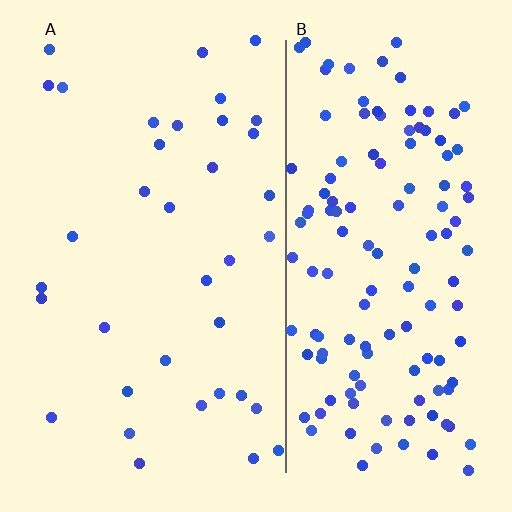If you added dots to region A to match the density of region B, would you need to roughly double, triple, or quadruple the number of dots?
Approximately quadruple.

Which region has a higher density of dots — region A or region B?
B (the right).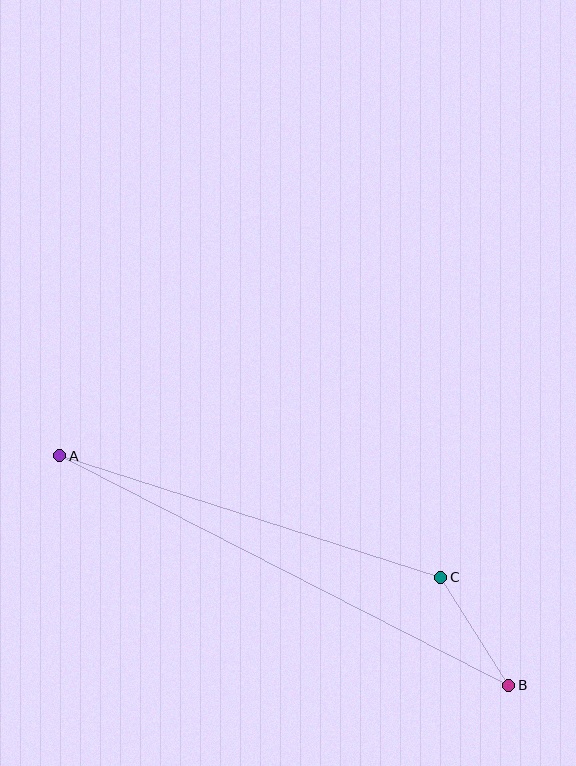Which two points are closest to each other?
Points B and C are closest to each other.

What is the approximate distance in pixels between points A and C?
The distance between A and C is approximately 400 pixels.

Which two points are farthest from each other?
Points A and B are farthest from each other.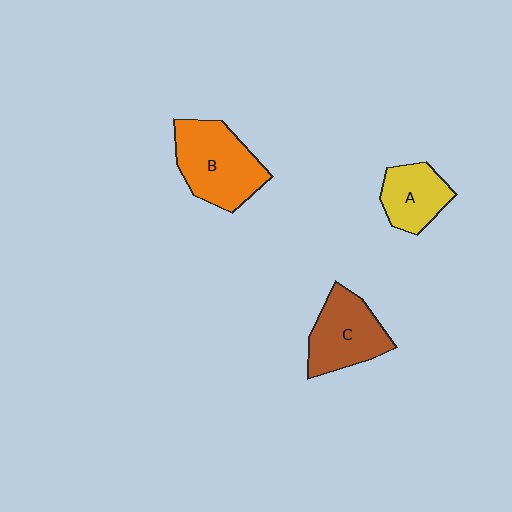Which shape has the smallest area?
Shape A (yellow).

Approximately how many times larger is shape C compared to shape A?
Approximately 1.3 times.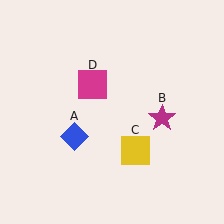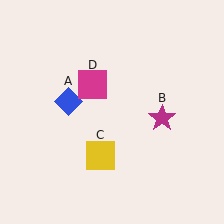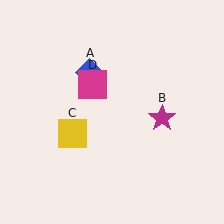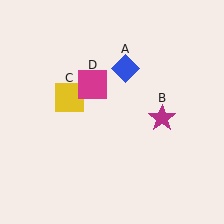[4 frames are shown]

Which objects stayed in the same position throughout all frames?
Magenta star (object B) and magenta square (object D) remained stationary.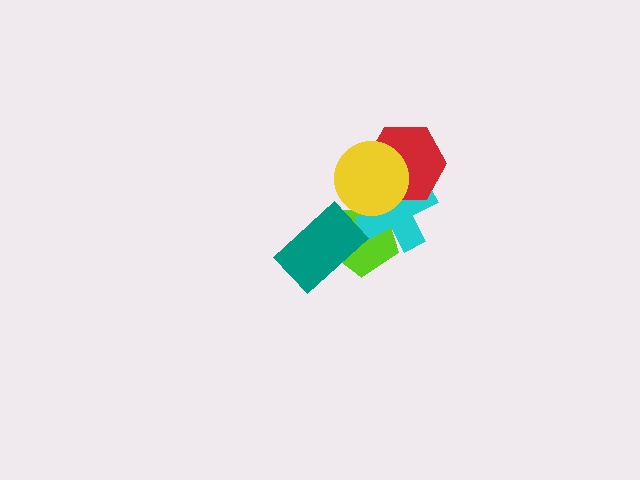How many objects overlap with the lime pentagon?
3 objects overlap with the lime pentagon.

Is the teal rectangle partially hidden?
No, no other shape covers it.